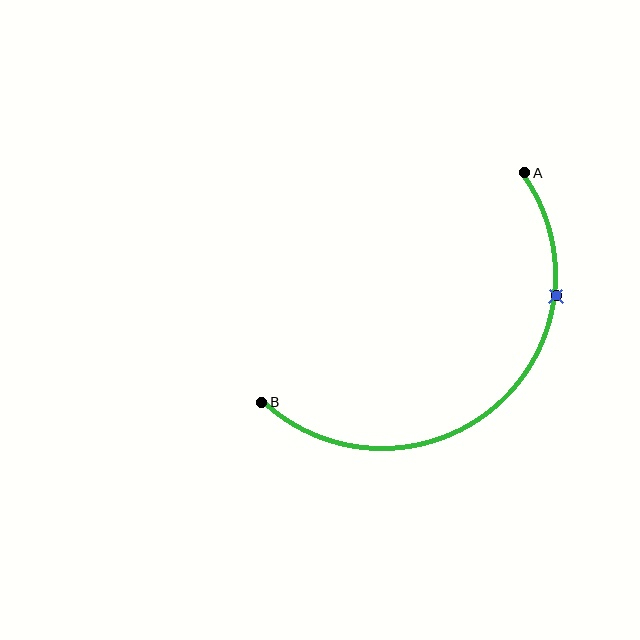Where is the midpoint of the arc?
The arc midpoint is the point on the curve farthest from the straight line joining A and B. It sits below and to the right of that line.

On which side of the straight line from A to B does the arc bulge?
The arc bulges below and to the right of the straight line connecting A and B.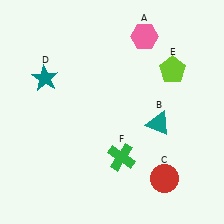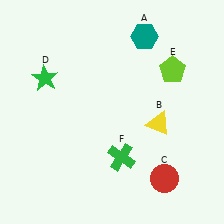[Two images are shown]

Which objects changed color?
A changed from pink to teal. B changed from teal to yellow. D changed from teal to green.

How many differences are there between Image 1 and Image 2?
There are 3 differences between the two images.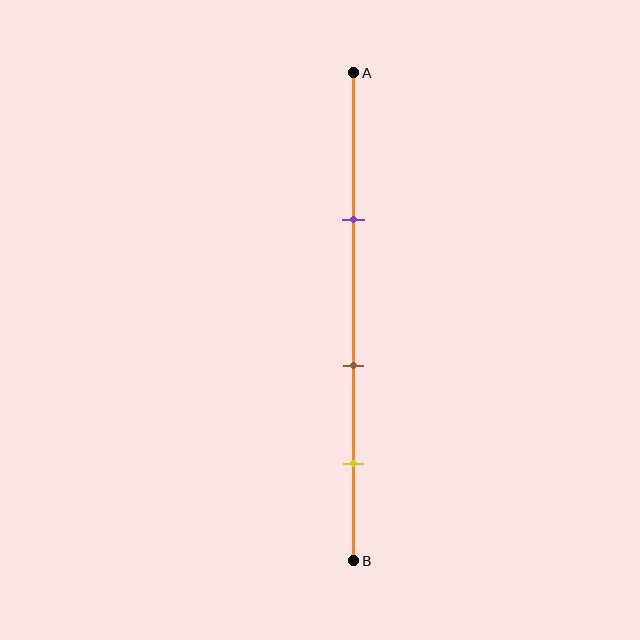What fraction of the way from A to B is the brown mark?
The brown mark is approximately 60% (0.6) of the way from A to B.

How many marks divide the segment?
There are 3 marks dividing the segment.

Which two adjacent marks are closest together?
The brown and yellow marks are the closest adjacent pair.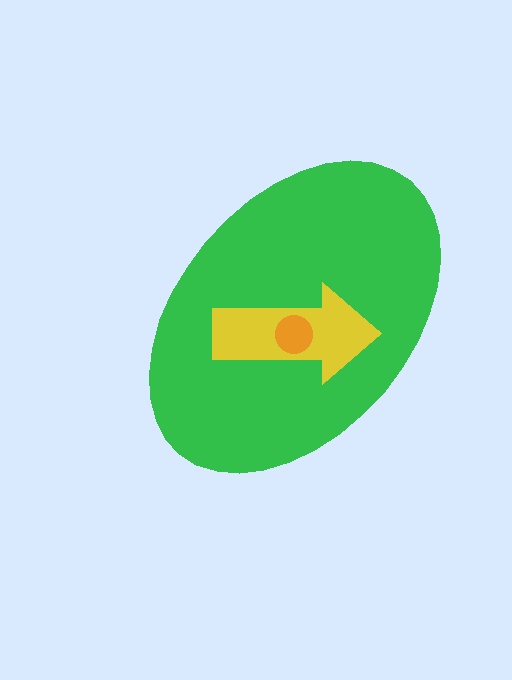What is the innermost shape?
The orange circle.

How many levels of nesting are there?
3.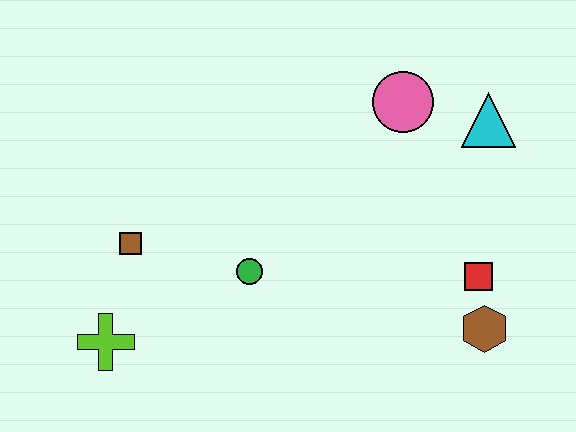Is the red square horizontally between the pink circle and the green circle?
No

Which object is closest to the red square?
The brown hexagon is closest to the red square.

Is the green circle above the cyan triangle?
No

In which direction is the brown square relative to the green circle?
The brown square is to the left of the green circle.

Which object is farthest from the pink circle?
The lime cross is farthest from the pink circle.